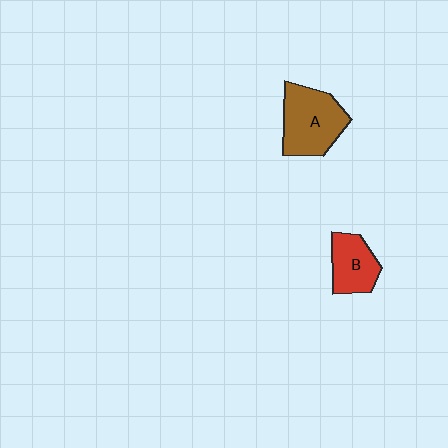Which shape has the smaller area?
Shape B (red).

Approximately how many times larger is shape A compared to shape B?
Approximately 1.5 times.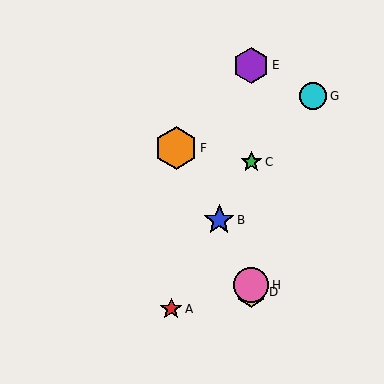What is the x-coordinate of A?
Object A is at x≈171.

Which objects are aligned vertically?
Objects C, D, E, H are aligned vertically.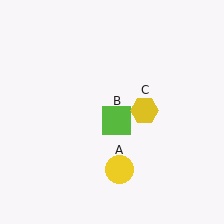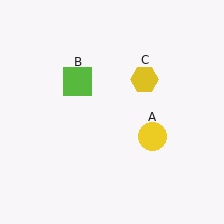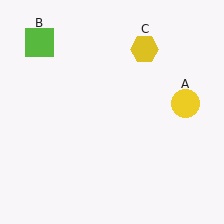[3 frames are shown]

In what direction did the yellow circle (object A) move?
The yellow circle (object A) moved up and to the right.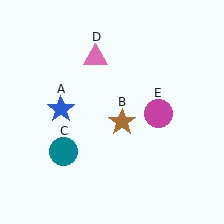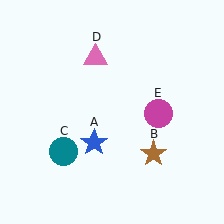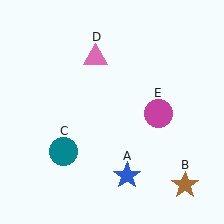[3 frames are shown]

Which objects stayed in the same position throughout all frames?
Teal circle (object C) and pink triangle (object D) and magenta circle (object E) remained stationary.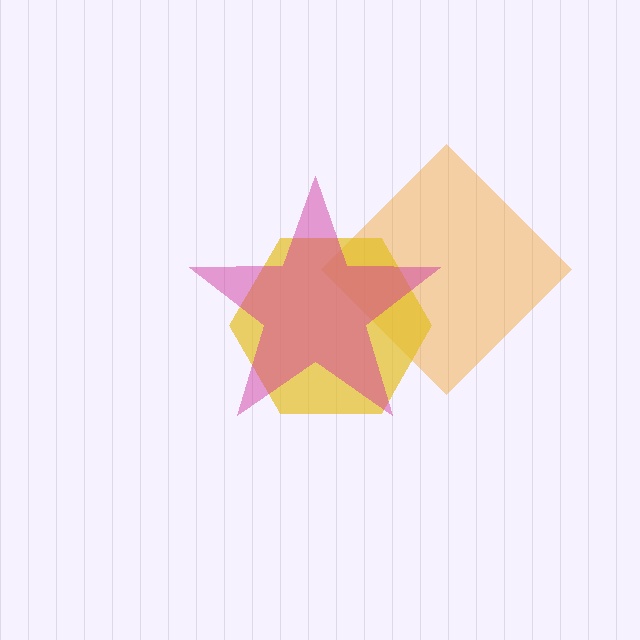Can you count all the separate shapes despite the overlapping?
Yes, there are 3 separate shapes.